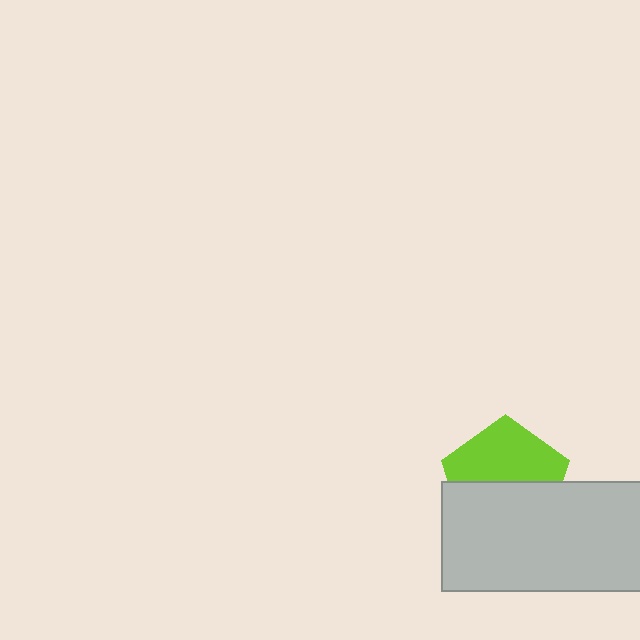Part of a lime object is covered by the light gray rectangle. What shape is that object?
It is a pentagon.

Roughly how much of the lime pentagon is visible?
About half of it is visible (roughly 50%).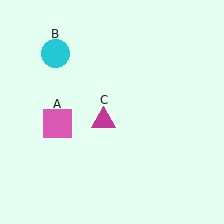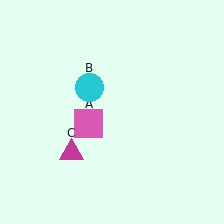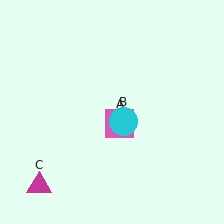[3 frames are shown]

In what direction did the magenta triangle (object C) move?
The magenta triangle (object C) moved down and to the left.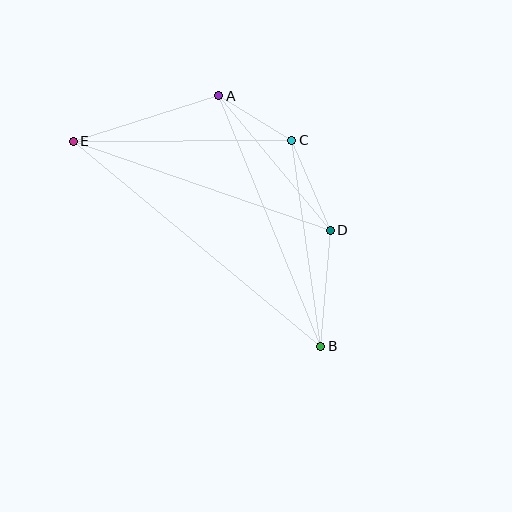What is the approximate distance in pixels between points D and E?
The distance between D and E is approximately 272 pixels.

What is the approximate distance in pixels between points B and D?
The distance between B and D is approximately 116 pixels.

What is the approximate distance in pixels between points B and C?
The distance between B and C is approximately 208 pixels.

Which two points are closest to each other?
Points A and C are closest to each other.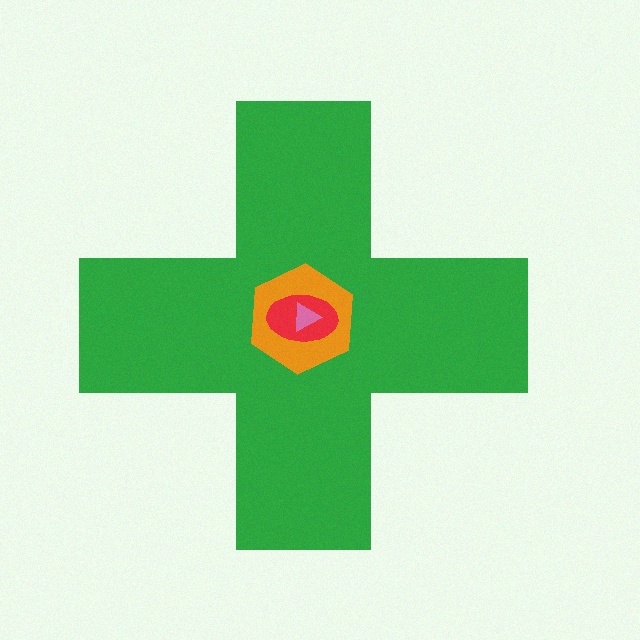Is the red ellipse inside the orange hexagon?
Yes.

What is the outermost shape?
The green cross.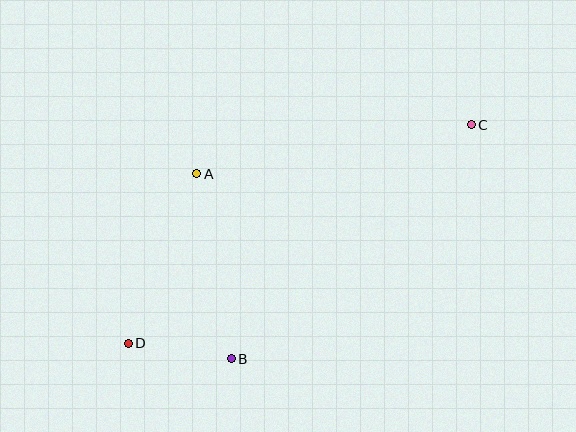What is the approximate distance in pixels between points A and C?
The distance between A and C is approximately 279 pixels.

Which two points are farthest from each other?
Points C and D are farthest from each other.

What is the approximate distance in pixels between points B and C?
The distance between B and C is approximately 336 pixels.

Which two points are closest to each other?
Points B and D are closest to each other.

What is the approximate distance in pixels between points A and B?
The distance between A and B is approximately 188 pixels.